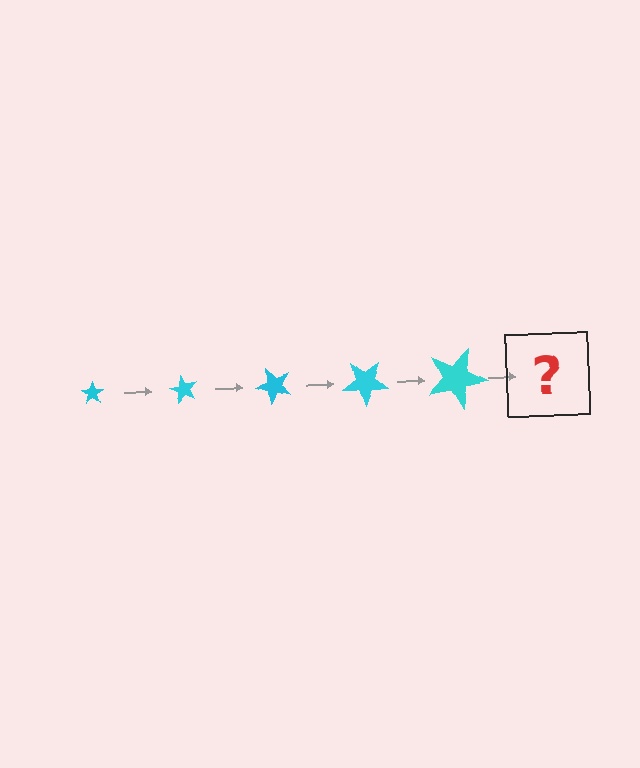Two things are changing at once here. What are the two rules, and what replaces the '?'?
The two rules are that the star grows larger each step and it rotates 60 degrees each step. The '?' should be a star, larger than the previous one and rotated 300 degrees from the start.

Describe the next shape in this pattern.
It should be a star, larger than the previous one and rotated 300 degrees from the start.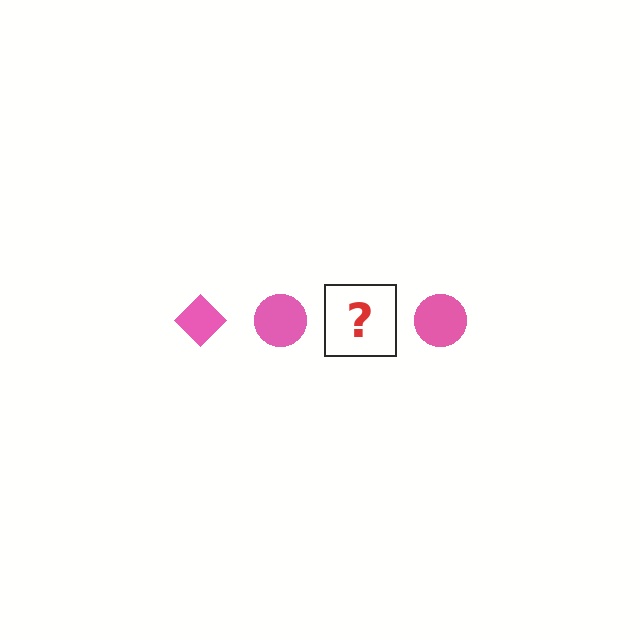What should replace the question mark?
The question mark should be replaced with a pink diamond.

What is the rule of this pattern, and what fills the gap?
The rule is that the pattern cycles through diamond, circle shapes in pink. The gap should be filled with a pink diamond.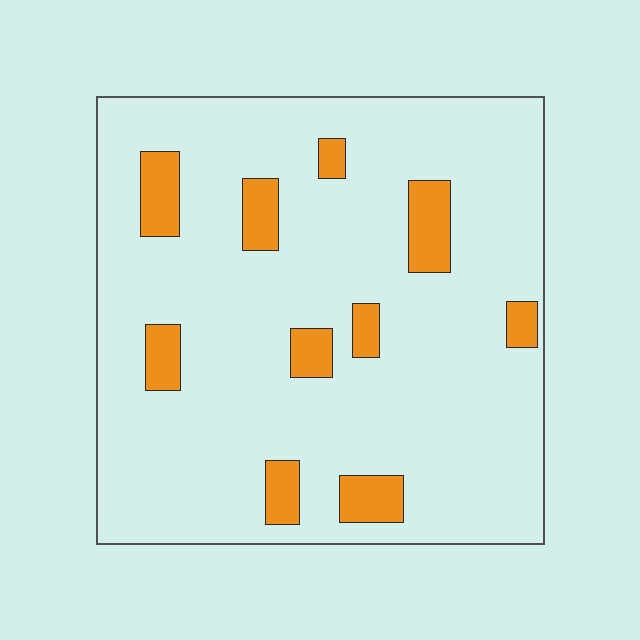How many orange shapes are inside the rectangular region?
10.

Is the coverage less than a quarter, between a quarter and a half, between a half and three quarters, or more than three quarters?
Less than a quarter.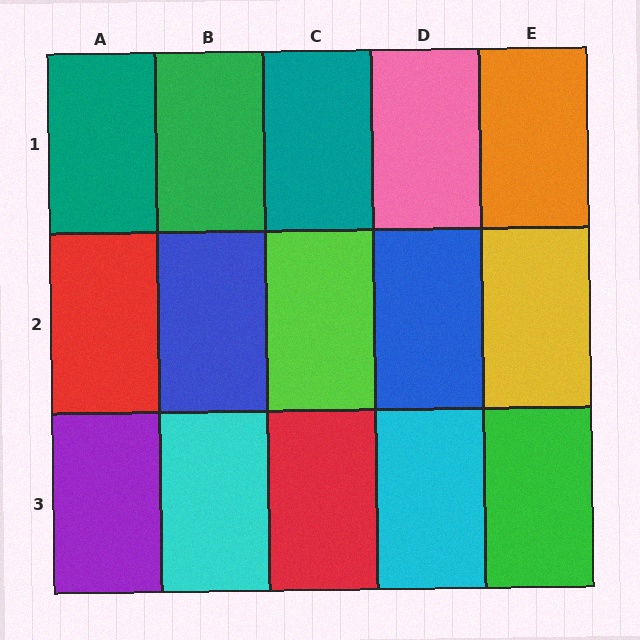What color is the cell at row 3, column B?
Cyan.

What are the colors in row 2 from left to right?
Red, blue, lime, blue, yellow.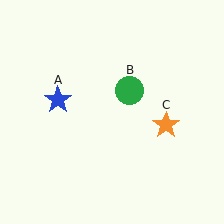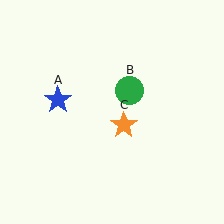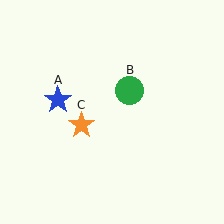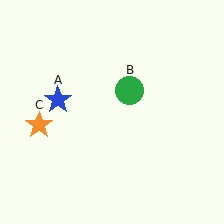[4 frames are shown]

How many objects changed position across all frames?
1 object changed position: orange star (object C).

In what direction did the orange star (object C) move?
The orange star (object C) moved left.